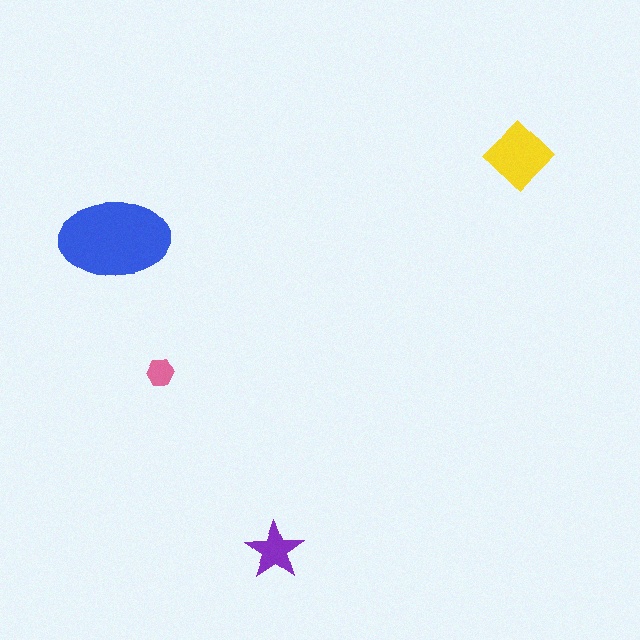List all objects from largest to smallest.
The blue ellipse, the yellow diamond, the purple star, the pink hexagon.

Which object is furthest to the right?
The yellow diamond is rightmost.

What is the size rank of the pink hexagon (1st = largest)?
4th.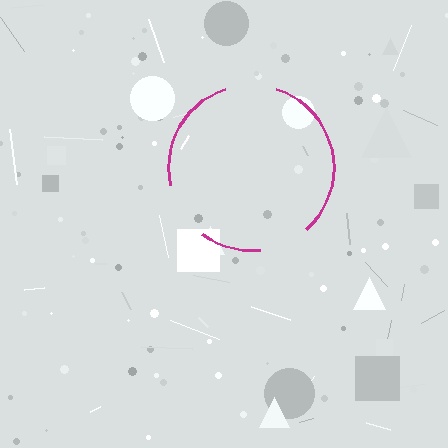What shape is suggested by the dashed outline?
The dashed outline suggests a circle.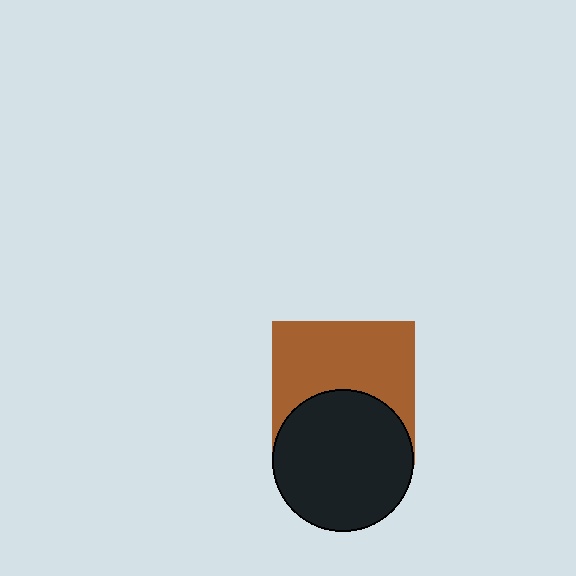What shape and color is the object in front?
The object in front is a black circle.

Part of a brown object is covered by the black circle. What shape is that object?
It is a square.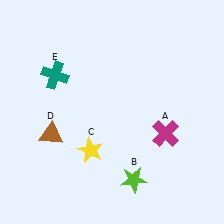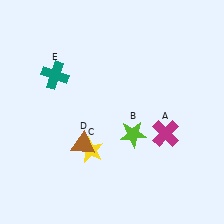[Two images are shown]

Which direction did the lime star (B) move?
The lime star (B) moved up.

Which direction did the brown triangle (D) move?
The brown triangle (D) moved right.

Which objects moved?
The objects that moved are: the lime star (B), the brown triangle (D).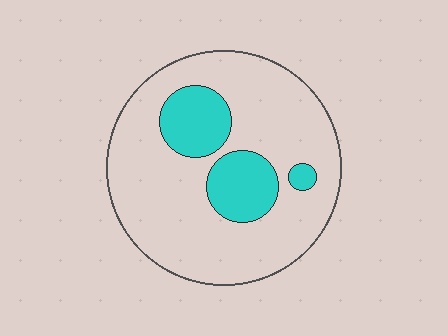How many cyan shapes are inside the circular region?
3.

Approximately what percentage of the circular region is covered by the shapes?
Approximately 20%.